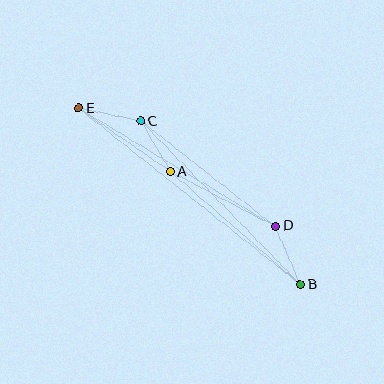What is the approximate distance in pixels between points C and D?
The distance between C and D is approximately 171 pixels.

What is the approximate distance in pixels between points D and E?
The distance between D and E is approximately 230 pixels.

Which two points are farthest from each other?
Points B and E are farthest from each other.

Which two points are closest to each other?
Points A and C are closest to each other.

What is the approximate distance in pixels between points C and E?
The distance between C and E is approximately 64 pixels.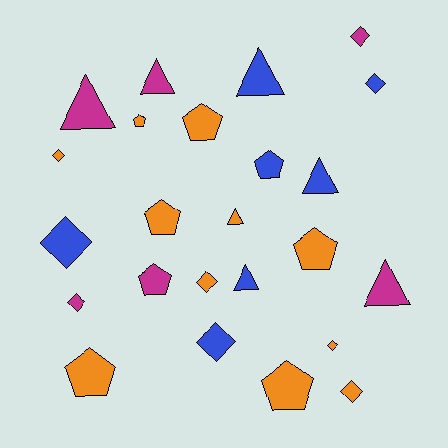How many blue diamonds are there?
There are 3 blue diamonds.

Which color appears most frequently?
Orange, with 11 objects.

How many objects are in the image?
There are 24 objects.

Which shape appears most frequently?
Diamond, with 9 objects.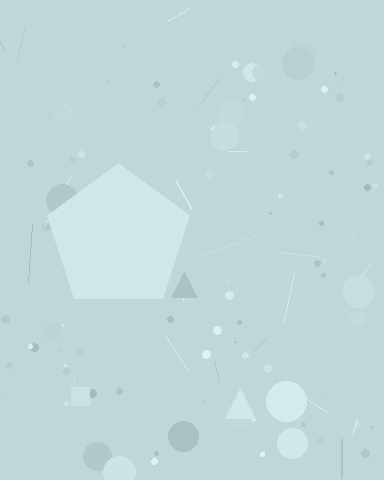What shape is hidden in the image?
A pentagon is hidden in the image.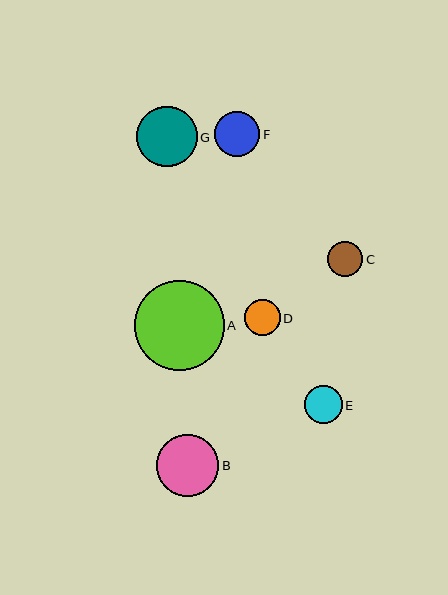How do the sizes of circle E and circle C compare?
Circle E and circle C are approximately the same size.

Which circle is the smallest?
Circle C is the smallest with a size of approximately 35 pixels.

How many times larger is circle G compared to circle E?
Circle G is approximately 1.6 times the size of circle E.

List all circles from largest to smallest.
From largest to smallest: A, B, G, F, E, D, C.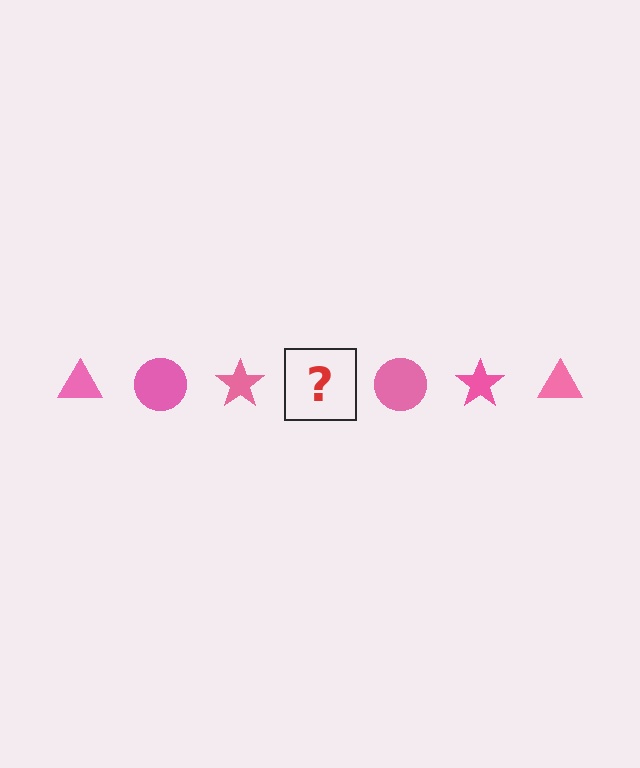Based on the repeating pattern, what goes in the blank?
The blank should be a pink triangle.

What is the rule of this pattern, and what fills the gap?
The rule is that the pattern cycles through triangle, circle, star shapes in pink. The gap should be filled with a pink triangle.